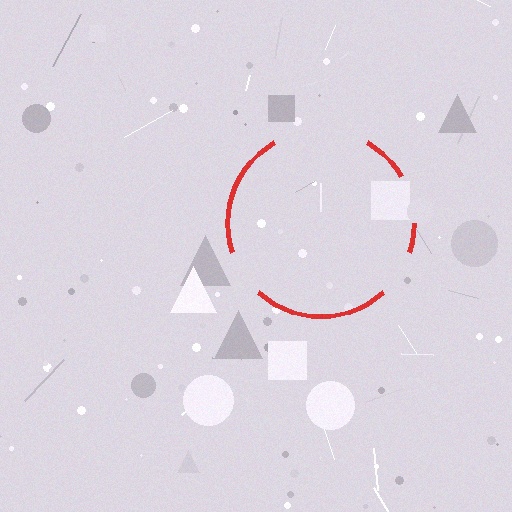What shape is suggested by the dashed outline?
The dashed outline suggests a circle.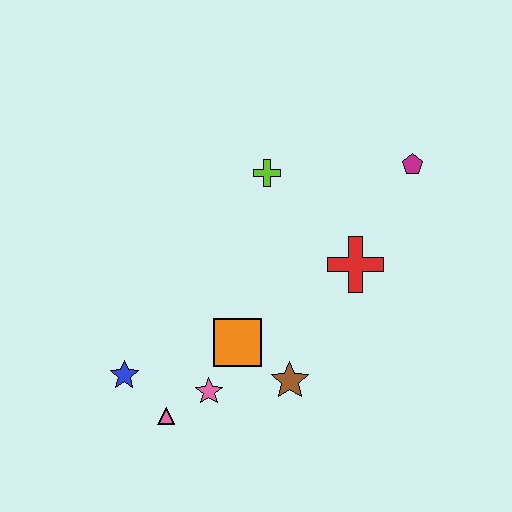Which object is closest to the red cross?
The magenta pentagon is closest to the red cross.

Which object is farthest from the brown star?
The magenta pentagon is farthest from the brown star.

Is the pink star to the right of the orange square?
No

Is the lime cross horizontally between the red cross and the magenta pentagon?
No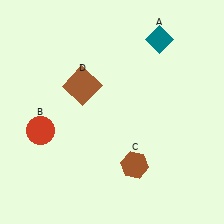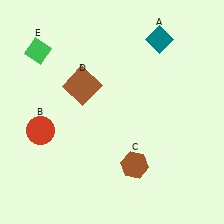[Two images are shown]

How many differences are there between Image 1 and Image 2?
There is 1 difference between the two images.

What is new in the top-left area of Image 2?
A green diamond (E) was added in the top-left area of Image 2.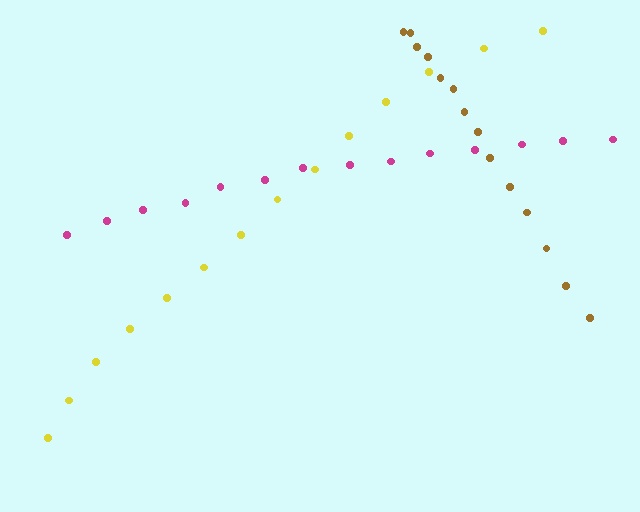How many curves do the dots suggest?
There are 3 distinct paths.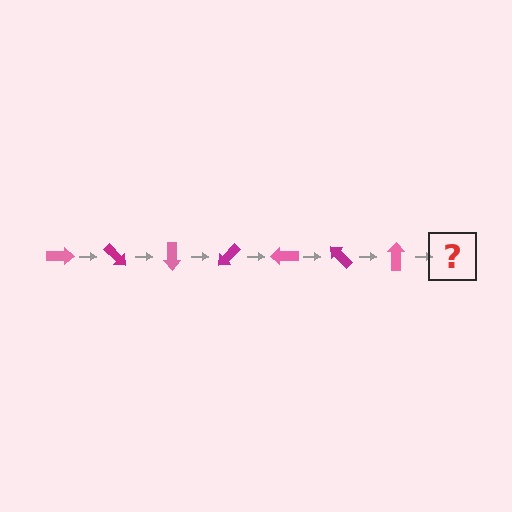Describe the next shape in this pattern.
It should be a magenta arrow, rotated 315 degrees from the start.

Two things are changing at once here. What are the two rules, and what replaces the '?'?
The two rules are that it rotates 45 degrees each step and the color cycles through pink and magenta. The '?' should be a magenta arrow, rotated 315 degrees from the start.